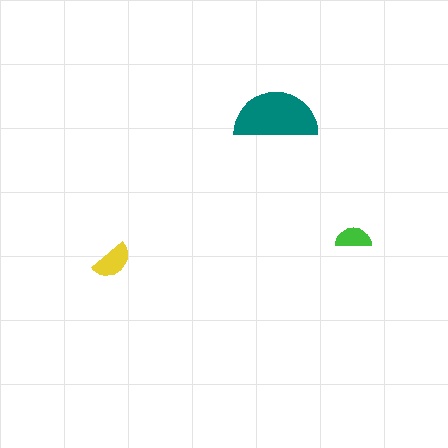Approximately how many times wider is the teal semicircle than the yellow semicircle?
About 2 times wider.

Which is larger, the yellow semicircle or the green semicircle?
The yellow one.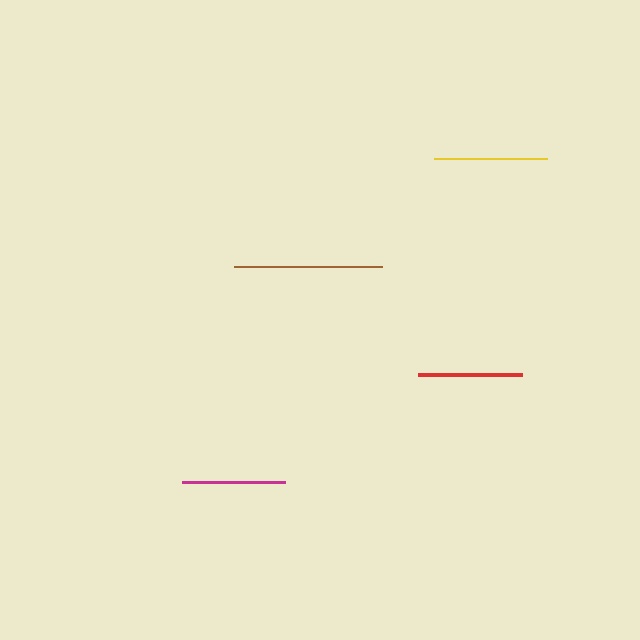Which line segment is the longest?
The brown line is the longest at approximately 148 pixels.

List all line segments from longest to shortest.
From longest to shortest: brown, yellow, red, magenta.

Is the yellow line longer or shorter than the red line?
The yellow line is longer than the red line.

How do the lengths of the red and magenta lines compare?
The red and magenta lines are approximately the same length.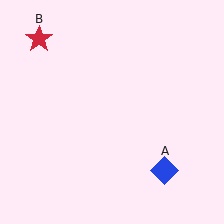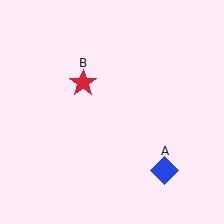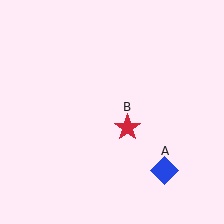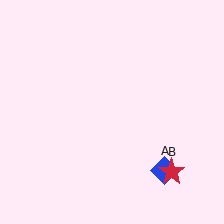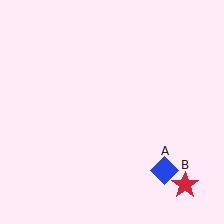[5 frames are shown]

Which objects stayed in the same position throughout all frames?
Blue diamond (object A) remained stationary.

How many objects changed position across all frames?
1 object changed position: red star (object B).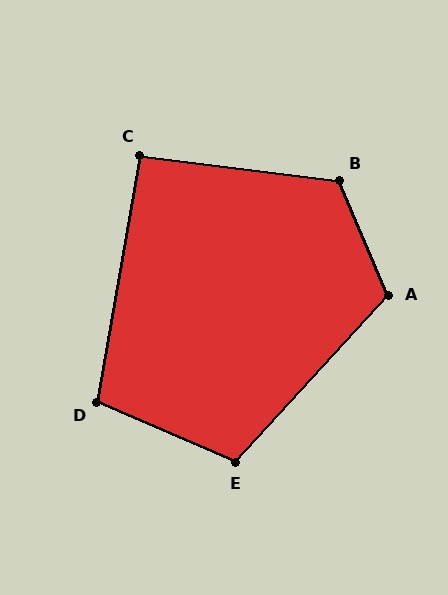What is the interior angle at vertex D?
Approximately 104 degrees (obtuse).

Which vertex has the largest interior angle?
B, at approximately 120 degrees.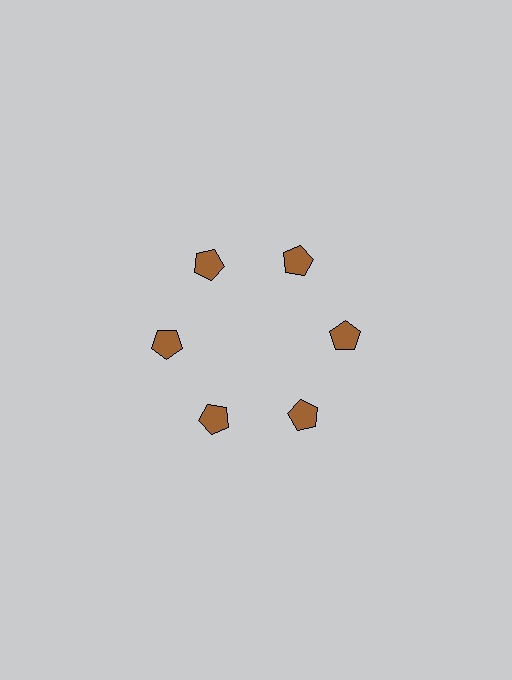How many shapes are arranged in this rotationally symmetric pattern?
There are 6 shapes, arranged in 6 groups of 1.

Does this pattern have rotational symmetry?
Yes, this pattern has 6-fold rotational symmetry. It looks the same after rotating 60 degrees around the center.